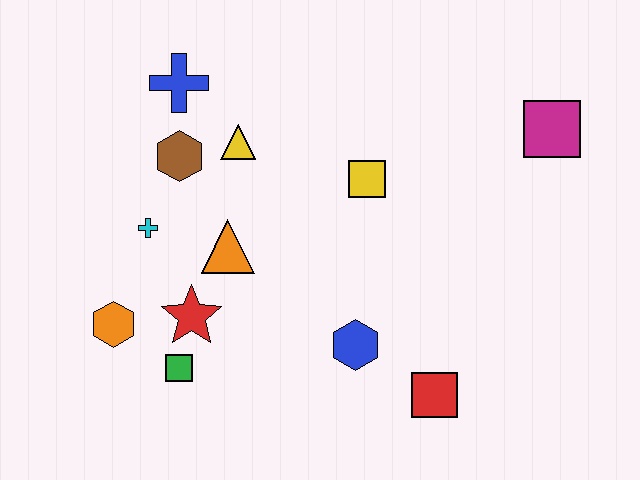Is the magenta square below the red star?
No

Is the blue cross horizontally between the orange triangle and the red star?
No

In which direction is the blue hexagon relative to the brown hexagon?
The blue hexagon is below the brown hexagon.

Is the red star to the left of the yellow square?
Yes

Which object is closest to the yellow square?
The yellow triangle is closest to the yellow square.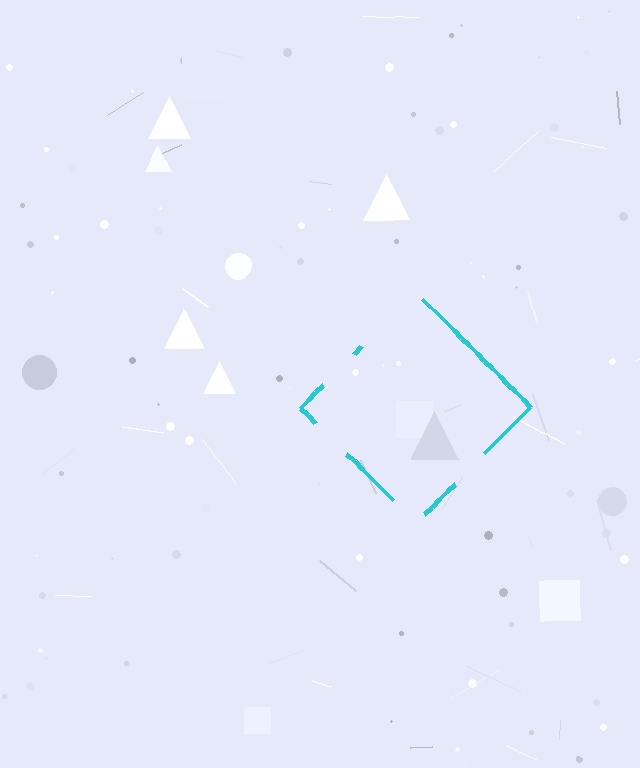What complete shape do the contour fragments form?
The contour fragments form a diamond.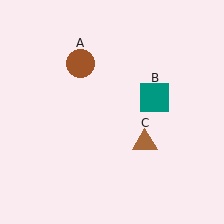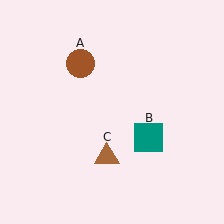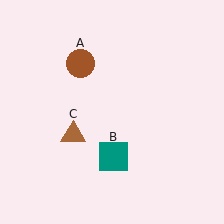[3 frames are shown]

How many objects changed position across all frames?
2 objects changed position: teal square (object B), brown triangle (object C).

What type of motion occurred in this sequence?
The teal square (object B), brown triangle (object C) rotated clockwise around the center of the scene.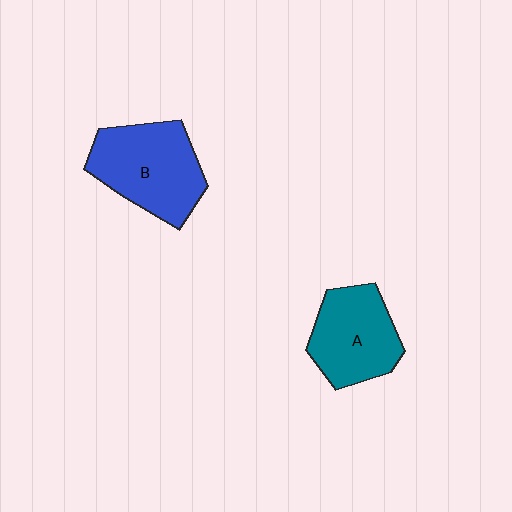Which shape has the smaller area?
Shape A (teal).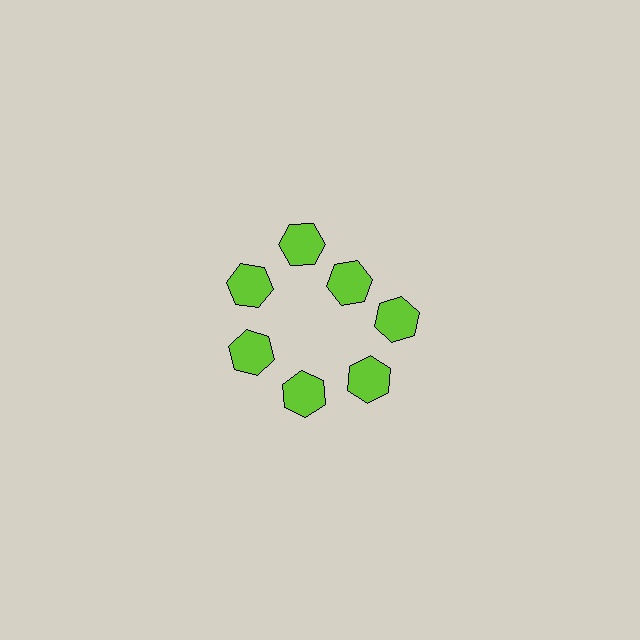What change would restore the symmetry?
The symmetry would be restored by moving it outward, back onto the ring so that all 7 hexagons sit at equal angles and equal distance from the center.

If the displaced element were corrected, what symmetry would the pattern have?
It would have 7-fold rotational symmetry — the pattern would map onto itself every 51 degrees.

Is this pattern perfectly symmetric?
No. The 7 lime hexagons are arranged in a ring, but one element near the 1 o'clock position is pulled inward toward the center, breaking the 7-fold rotational symmetry.